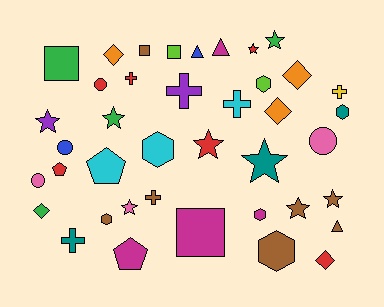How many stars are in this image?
There are 9 stars.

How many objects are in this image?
There are 40 objects.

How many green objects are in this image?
There are 4 green objects.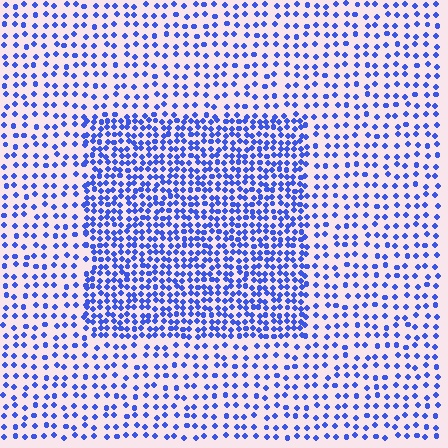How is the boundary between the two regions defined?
The boundary is defined by a change in element density (approximately 2.1x ratio). All elements are the same color, size, and shape.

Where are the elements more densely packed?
The elements are more densely packed inside the rectangle boundary.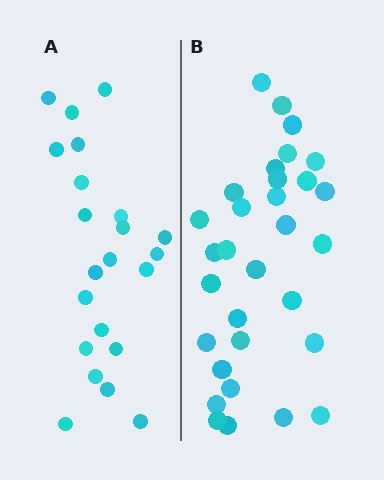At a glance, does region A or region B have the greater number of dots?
Region B (the right region) has more dots.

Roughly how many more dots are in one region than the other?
Region B has roughly 8 or so more dots than region A.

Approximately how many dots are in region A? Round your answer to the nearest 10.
About 20 dots. (The exact count is 22, which rounds to 20.)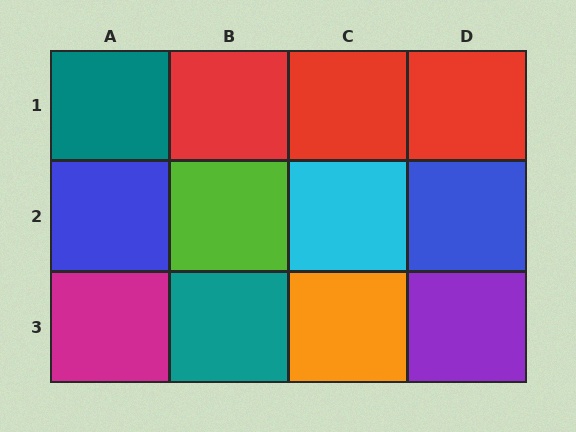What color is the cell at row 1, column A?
Teal.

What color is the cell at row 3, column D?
Purple.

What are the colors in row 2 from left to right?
Blue, lime, cyan, blue.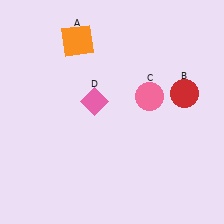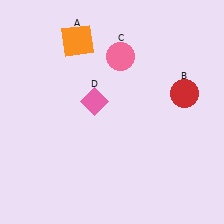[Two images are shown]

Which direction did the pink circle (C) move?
The pink circle (C) moved up.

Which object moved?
The pink circle (C) moved up.